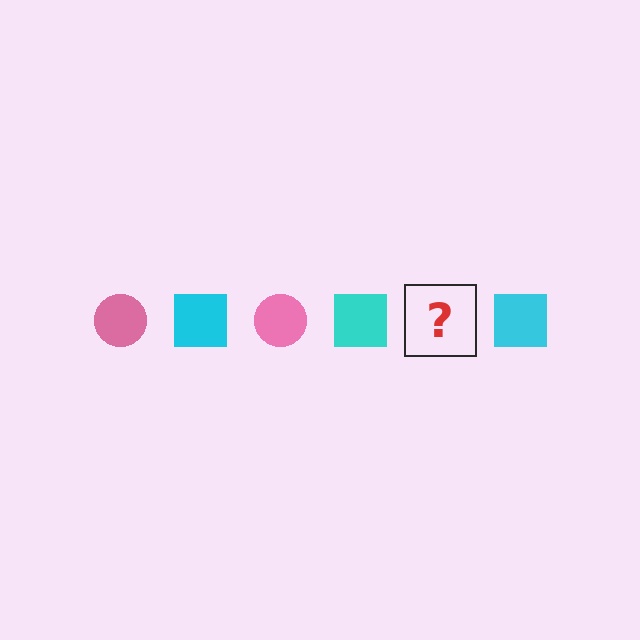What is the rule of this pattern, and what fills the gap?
The rule is that the pattern alternates between pink circle and cyan square. The gap should be filled with a pink circle.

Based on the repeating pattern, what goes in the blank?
The blank should be a pink circle.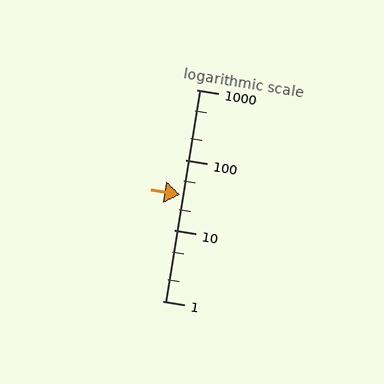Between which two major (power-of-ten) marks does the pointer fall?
The pointer is between 10 and 100.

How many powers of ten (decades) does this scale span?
The scale spans 3 decades, from 1 to 1000.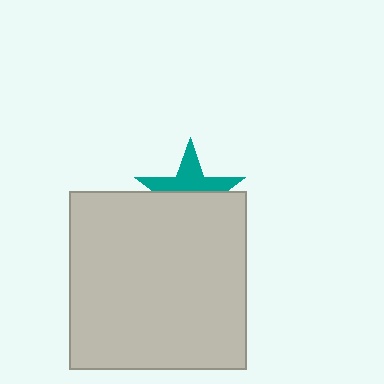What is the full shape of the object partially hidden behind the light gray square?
The partially hidden object is a teal star.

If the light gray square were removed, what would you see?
You would see the complete teal star.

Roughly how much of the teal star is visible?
About half of it is visible (roughly 47%).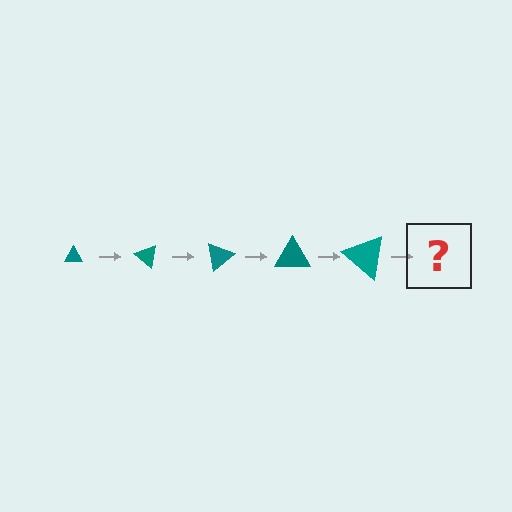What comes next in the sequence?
The next element should be a triangle, larger than the previous one and rotated 200 degrees from the start.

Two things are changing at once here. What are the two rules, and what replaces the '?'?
The two rules are that the triangle grows larger each step and it rotates 40 degrees each step. The '?' should be a triangle, larger than the previous one and rotated 200 degrees from the start.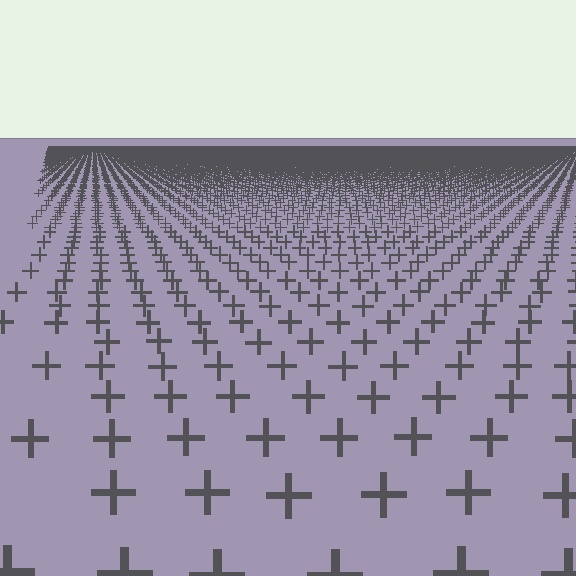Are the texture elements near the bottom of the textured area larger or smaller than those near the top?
Larger. Near the bottom, elements are closer to the viewer and appear at a bigger on-screen size.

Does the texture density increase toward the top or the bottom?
Density increases toward the top.